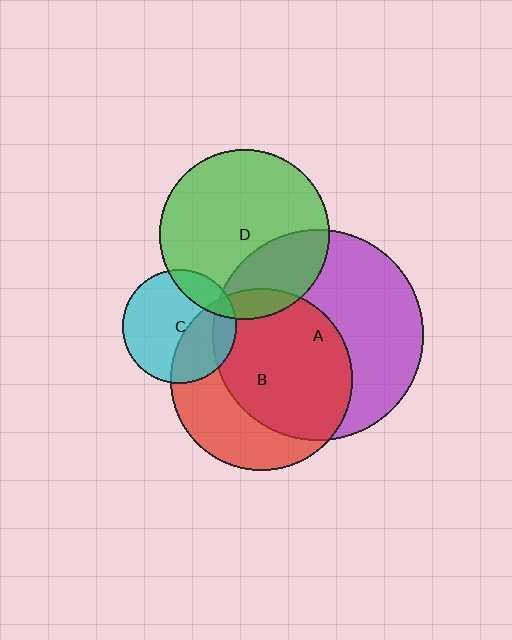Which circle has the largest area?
Circle A (purple).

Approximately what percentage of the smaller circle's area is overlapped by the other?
Approximately 35%.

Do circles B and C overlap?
Yes.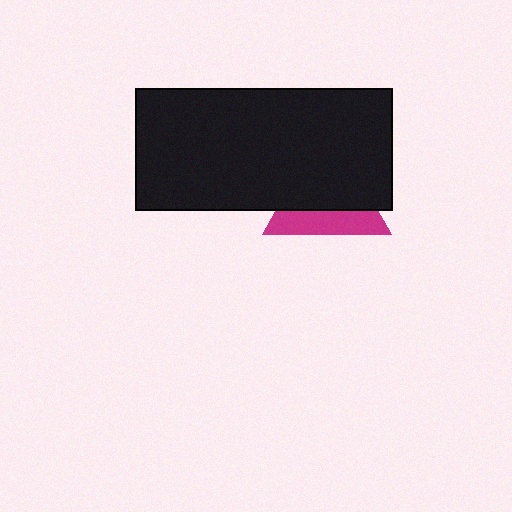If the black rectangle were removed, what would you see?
You would see the complete magenta triangle.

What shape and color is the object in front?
The object in front is a black rectangle.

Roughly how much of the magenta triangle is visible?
A small part of it is visible (roughly 37%).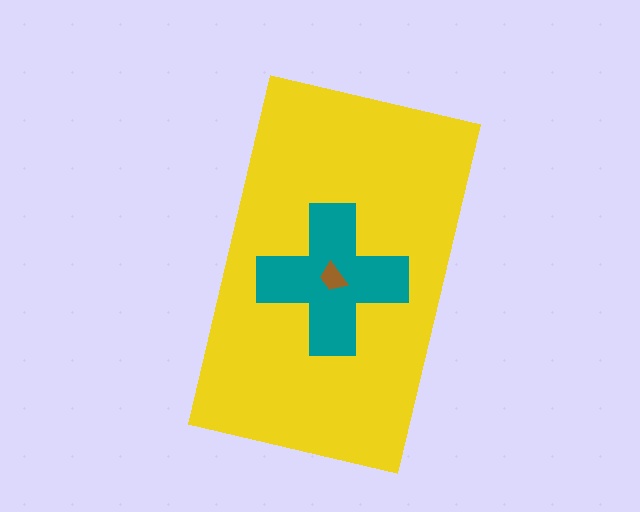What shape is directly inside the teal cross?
The brown trapezoid.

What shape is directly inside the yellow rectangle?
The teal cross.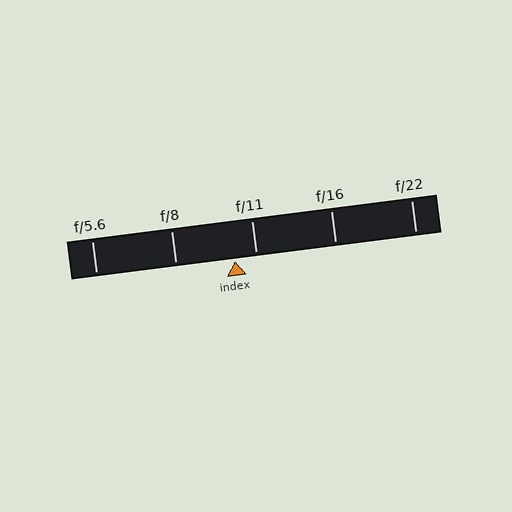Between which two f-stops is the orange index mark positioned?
The index mark is between f/8 and f/11.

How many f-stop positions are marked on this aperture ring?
There are 5 f-stop positions marked.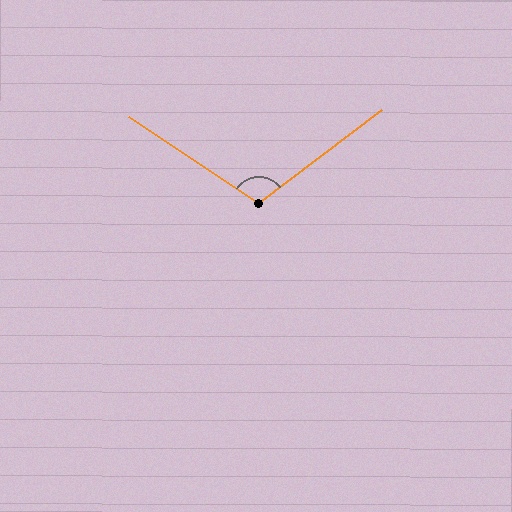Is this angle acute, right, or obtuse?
It is obtuse.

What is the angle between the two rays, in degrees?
Approximately 109 degrees.